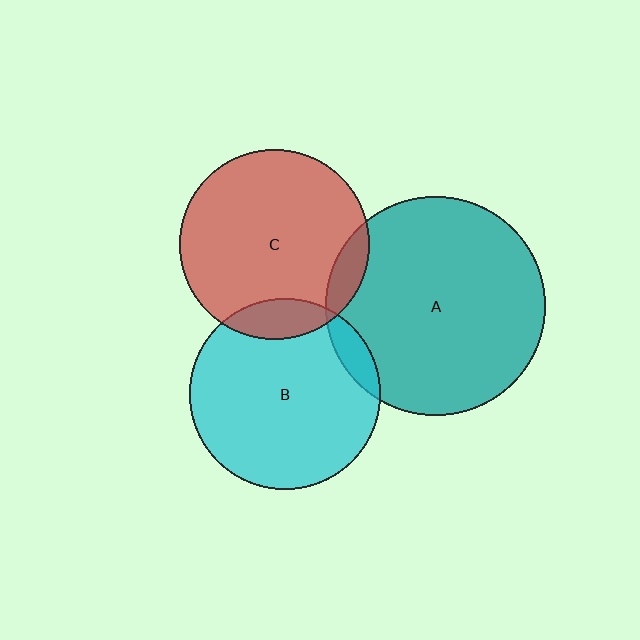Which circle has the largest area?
Circle A (teal).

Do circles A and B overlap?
Yes.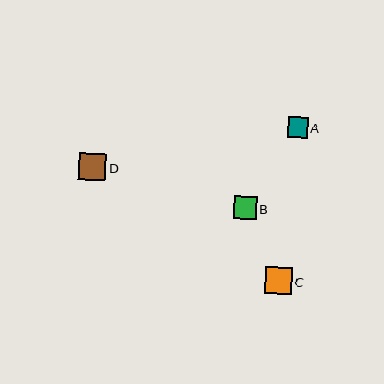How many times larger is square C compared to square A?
Square C is approximately 1.3 times the size of square A.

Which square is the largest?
Square D is the largest with a size of approximately 27 pixels.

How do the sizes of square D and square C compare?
Square D and square C are approximately the same size.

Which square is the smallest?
Square A is the smallest with a size of approximately 20 pixels.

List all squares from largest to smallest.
From largest to smallest: D, C, B, A.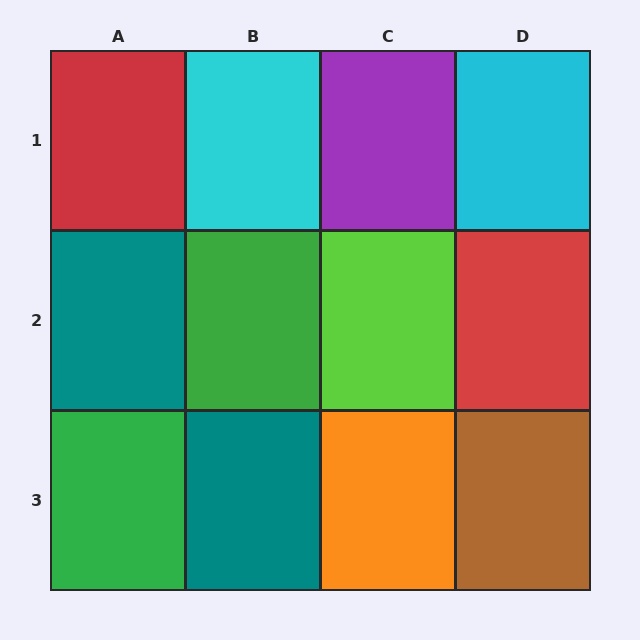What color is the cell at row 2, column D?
Red.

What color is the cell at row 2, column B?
Green.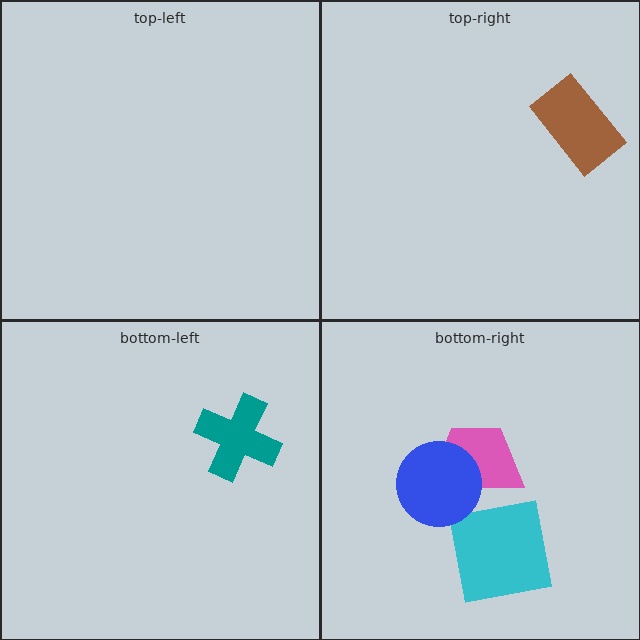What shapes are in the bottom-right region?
The cyan square, the pink trapezoid, the blue circle.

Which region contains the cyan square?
The bottom-right region.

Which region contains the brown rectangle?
The top-right region.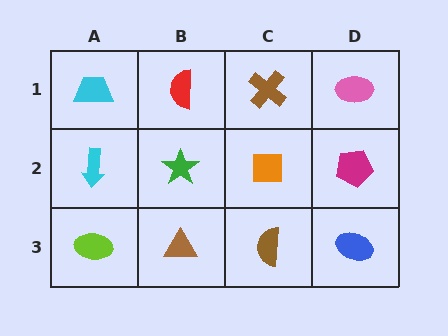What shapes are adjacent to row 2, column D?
A pink ellipse (row 1, column D), a blue ellipse (row 3, column D), an orange square (row 2, column C).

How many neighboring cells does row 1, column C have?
3.